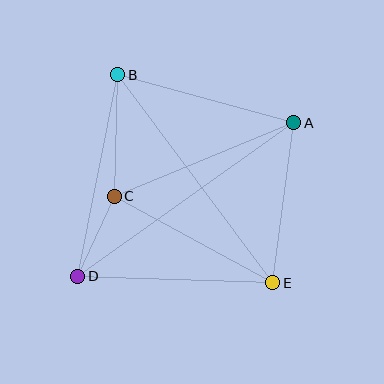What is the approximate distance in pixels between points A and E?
The distance between A and E is approximately 161 pixels.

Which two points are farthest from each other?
Points A and D are farthest from each other.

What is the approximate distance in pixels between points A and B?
The distance between A and B is approximately 182 pixels.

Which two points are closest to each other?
Points C and D are closest to each other.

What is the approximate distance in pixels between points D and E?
The distance between D and E is approximately 195 pixels.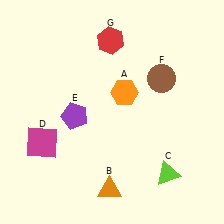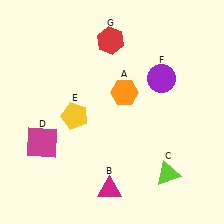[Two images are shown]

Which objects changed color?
B changed from orange to magenta. E changed from purple to yellow. F changed from brown to purple.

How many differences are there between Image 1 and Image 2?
There are 3 differences between the two images.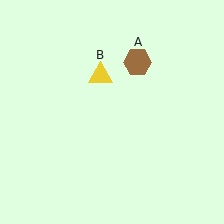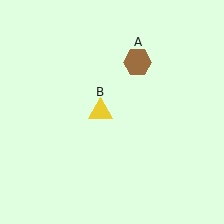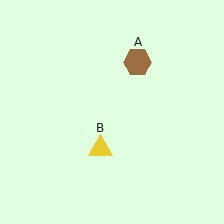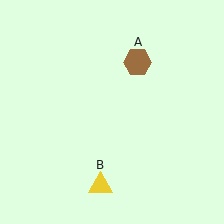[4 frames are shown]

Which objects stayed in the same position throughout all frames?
Brown hexagon (object A) remained stationary.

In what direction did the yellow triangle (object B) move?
The yellow triangle (object B) moved down.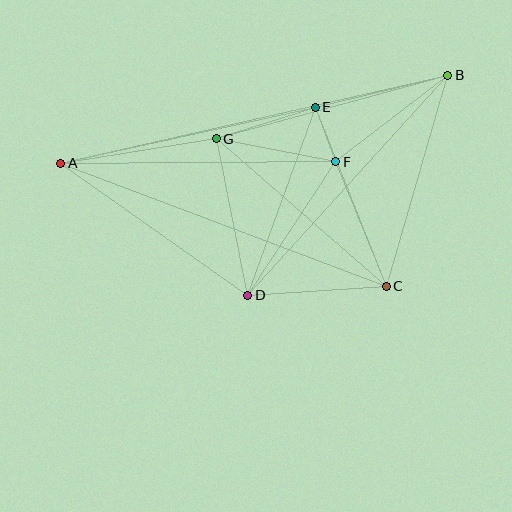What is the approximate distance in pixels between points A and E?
The distance between A and E is approximately 260 pixels.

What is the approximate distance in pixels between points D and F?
The distance between D and F is approximately 160 pixels.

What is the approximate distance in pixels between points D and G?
The distance between D and G is approximately 159 pixels.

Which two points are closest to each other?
Points E and F are closest to each other.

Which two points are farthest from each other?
Points A and B are farthest from each other.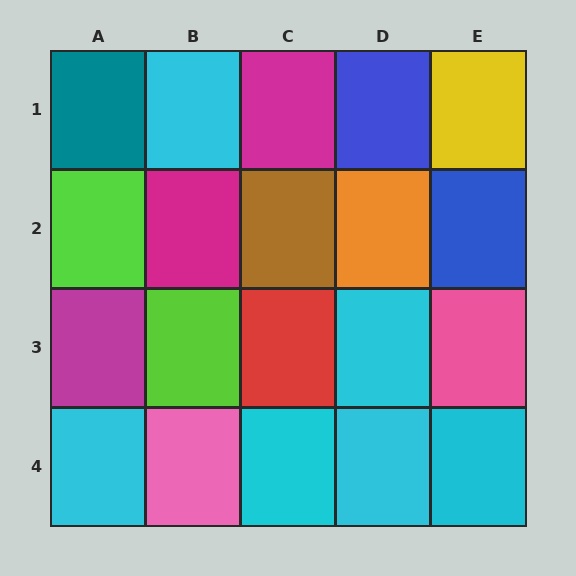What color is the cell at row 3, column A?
Magenta.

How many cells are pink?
2 cells are pink.